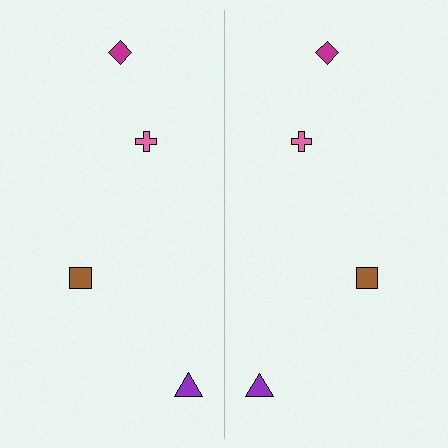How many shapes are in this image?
There are 8 shapes in this image.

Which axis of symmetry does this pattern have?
The pattern has a vertical axis of symmetry running through the center of the image.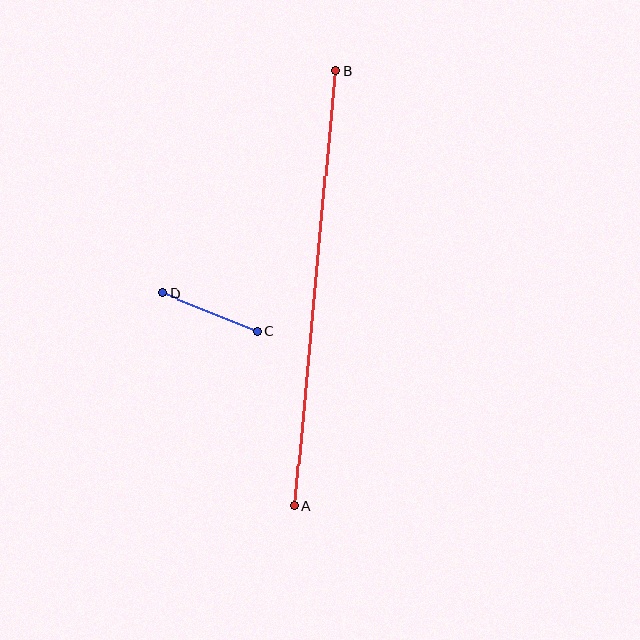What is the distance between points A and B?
The distance is approximately 437 pixels.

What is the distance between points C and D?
The distance is approximately 102 pixels.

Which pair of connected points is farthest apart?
Points A and B are farthest apart.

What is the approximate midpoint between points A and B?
The midpoint is at approximately (315, 288) pixels.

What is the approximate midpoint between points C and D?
The midpoint is at approximately (210, 312) pixels.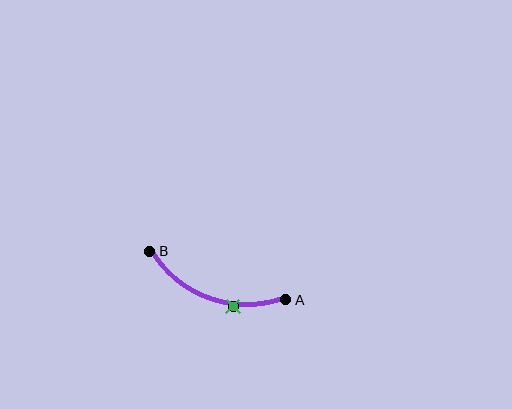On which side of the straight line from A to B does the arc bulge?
The arc bulges below the straight line connecting A and B.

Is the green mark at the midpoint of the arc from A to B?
No. The green mark lies on the arc but is closer to endpoint A. The arc midpoint would be at the point on the curve equidistant along the arc from both A and B.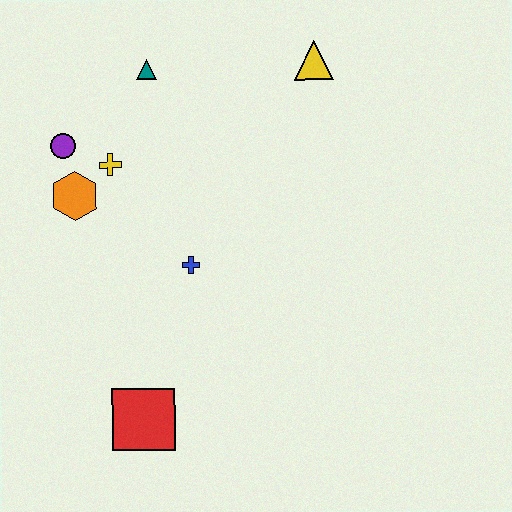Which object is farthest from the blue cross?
The yellow triangle is farthest from the blue cross.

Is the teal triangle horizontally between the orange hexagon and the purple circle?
No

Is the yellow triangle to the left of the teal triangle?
No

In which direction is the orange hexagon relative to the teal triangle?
The orange hexagon is below the teal triangle.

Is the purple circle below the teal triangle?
Yes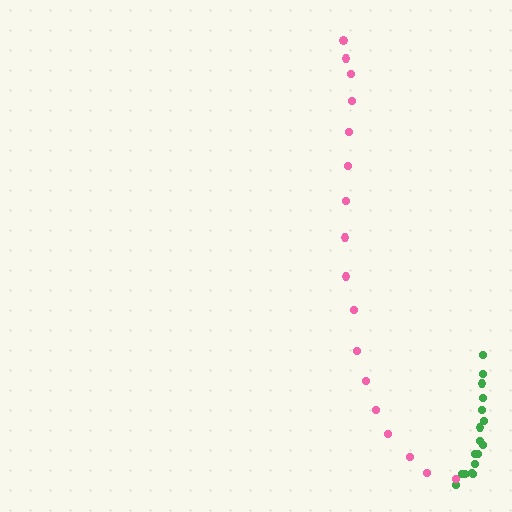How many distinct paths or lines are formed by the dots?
There are 2 distinct paths.